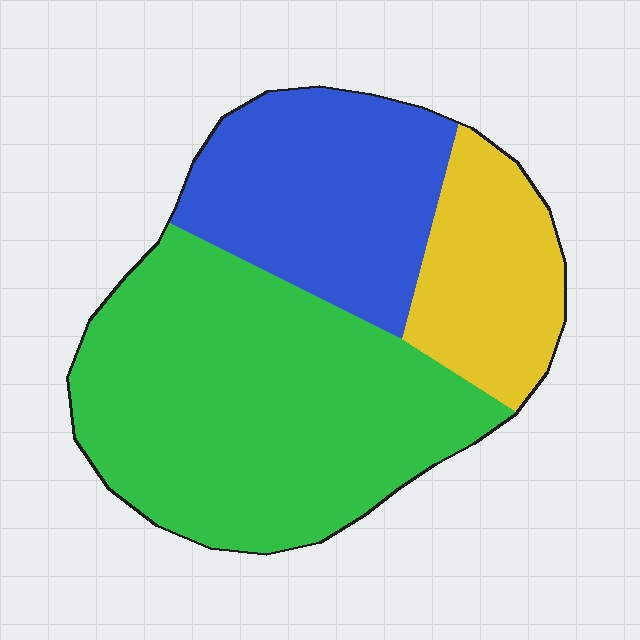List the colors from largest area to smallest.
From largest to smallest: green, blue, yellow.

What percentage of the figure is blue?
Blue covers 28% of the figure.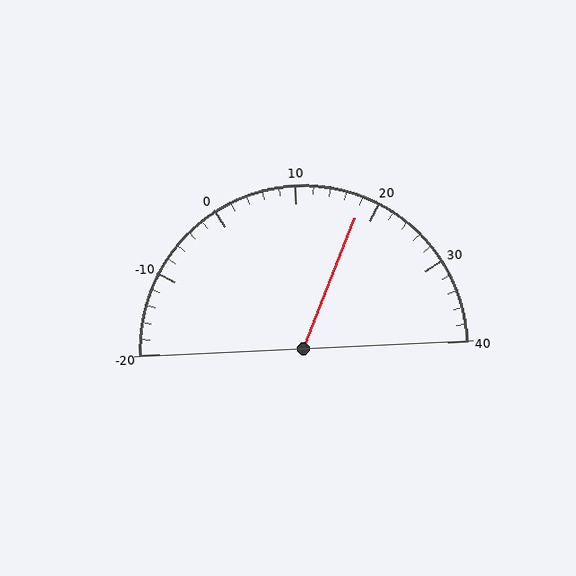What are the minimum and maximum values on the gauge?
The gauge ranges from -20 to 40.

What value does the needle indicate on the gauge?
The needle indicates approximately 18.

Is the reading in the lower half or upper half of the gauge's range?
The reading is in the upper half of the range (-20 to 40).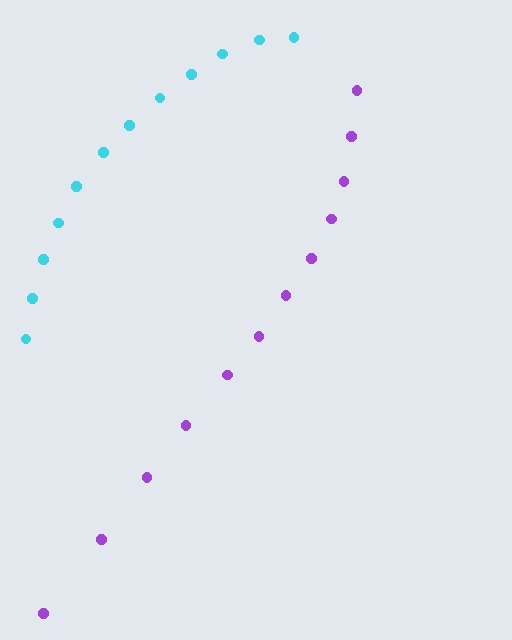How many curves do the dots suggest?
There are 2 distinct paths.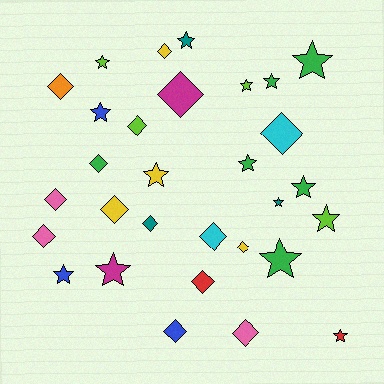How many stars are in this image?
There are 15 stars.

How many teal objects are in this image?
There are 3 teal objects.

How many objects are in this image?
There are 30 objects.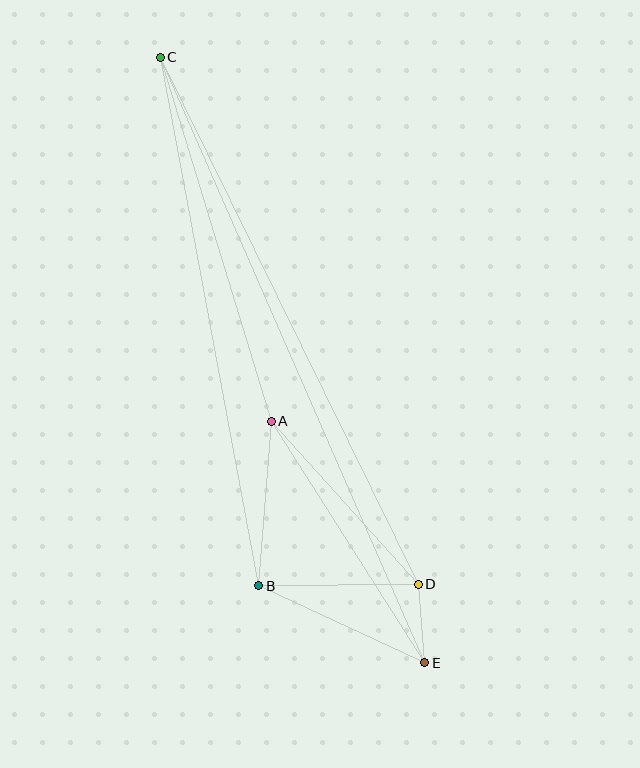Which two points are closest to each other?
Points D and E are closest to each other.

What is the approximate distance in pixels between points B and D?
The distance between B and D is approximately 160 pixels.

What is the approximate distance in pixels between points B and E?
The distance between B and E is approximately 183 pixels.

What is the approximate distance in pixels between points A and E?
The distance between A and E is approximately 286 pixels.